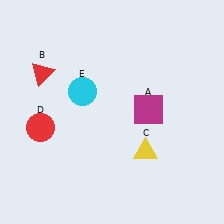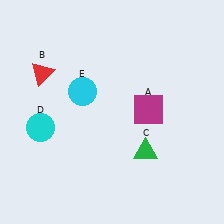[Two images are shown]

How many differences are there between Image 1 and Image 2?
There are 2 differences between the two images.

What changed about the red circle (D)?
In Image 1, D is red. In Image 2, it changed to cyan.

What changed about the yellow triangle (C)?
In Image 1, C is yellow. In Image 2, it changed to green.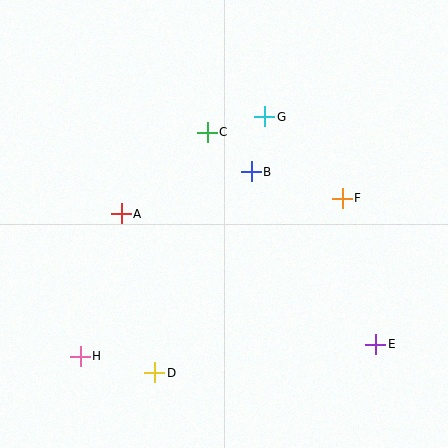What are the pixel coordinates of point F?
Point F is at (342, 198).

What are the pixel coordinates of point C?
Point C is at (207, 132).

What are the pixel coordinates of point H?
Point H is at (80, 356).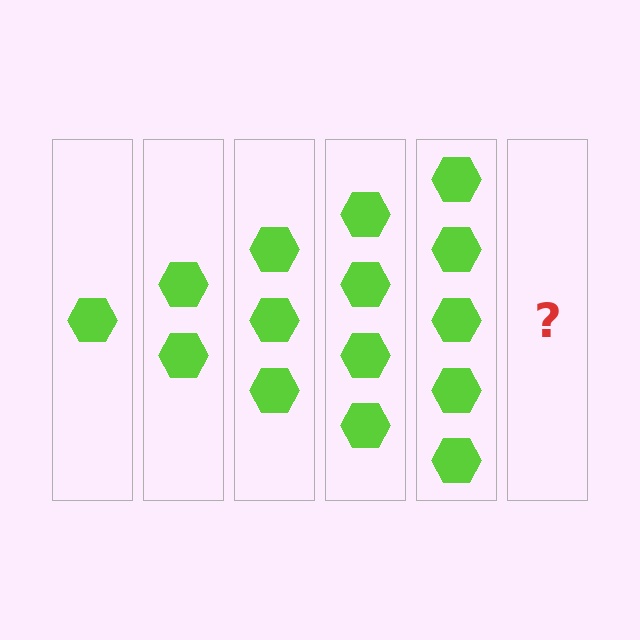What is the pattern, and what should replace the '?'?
The pattern is that each step adds one more hexagon. The '?' should be 6 hexagons.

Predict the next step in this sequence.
The next step is 6 hexagons.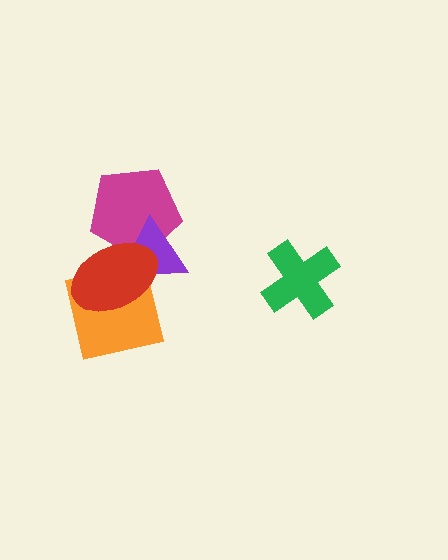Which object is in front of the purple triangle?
The red ellipse is in front of the purple triangle.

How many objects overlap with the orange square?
2 objects overlap with the orange square.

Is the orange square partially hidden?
Yes, it is partially covered by another shape.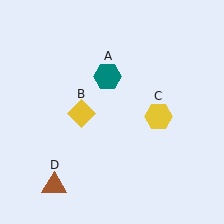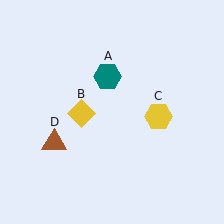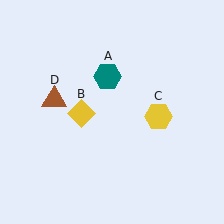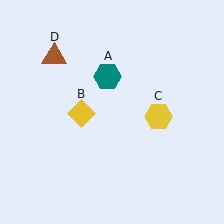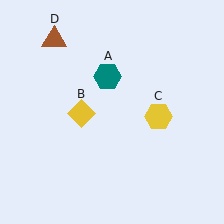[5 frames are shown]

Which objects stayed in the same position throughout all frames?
Teal hexagon (object A) and yellow diamond (object B) and yellow hexagon (object C) remained stationary.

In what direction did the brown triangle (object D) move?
The brown triangle (object D) moved up.